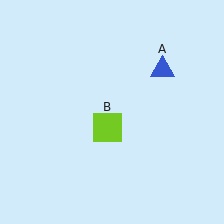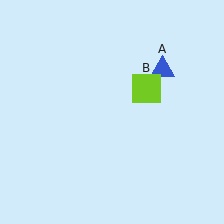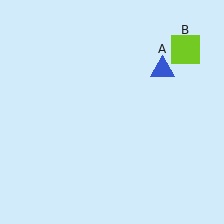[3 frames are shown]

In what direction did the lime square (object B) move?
The lime square (object B) moved up and to the right.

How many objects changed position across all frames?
1 object changed position: lime square (object B).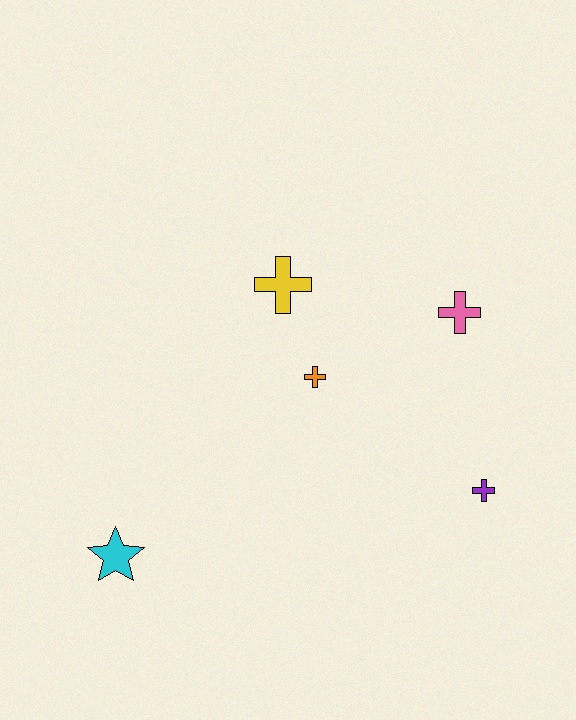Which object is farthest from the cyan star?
The pink cross is farthest from the cyan star.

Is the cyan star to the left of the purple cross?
Yes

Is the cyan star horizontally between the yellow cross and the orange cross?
No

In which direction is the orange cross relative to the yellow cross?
The orange cross is below the yellow cross.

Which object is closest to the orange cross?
The yellow cross is closest to the orange cross.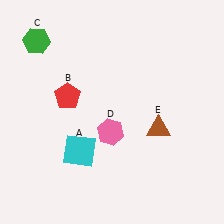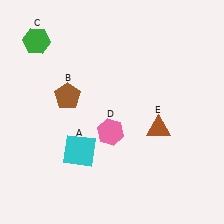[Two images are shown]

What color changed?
The pentagon (B) changed from red in Image 1 to brown in Image 2.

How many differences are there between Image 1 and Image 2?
There is 1 difference between the two images.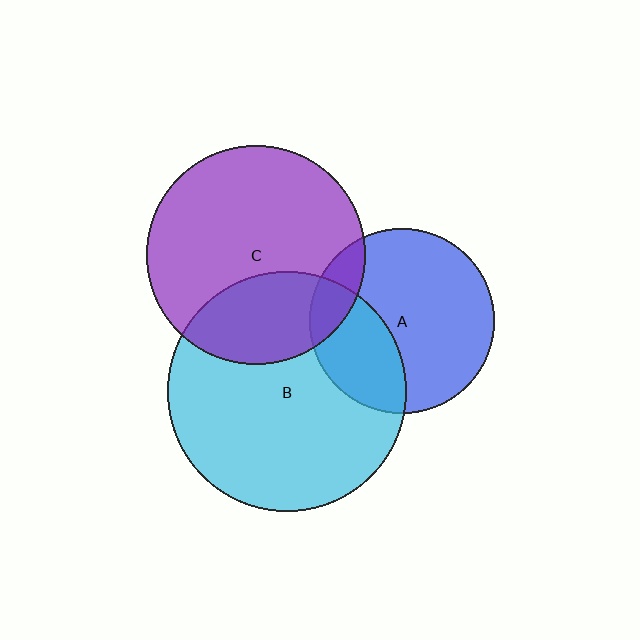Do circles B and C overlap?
Yes.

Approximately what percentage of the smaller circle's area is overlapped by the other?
Approximately 30%.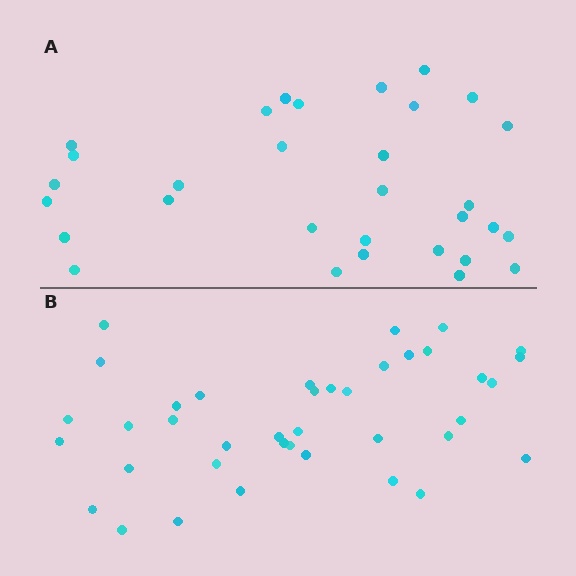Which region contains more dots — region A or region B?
Region B (the bottom region) has more dots.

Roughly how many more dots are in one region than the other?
Region B has roughly 8 or so more dots than region A.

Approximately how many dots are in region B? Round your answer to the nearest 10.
About 40 dots. (The exact count is 39, which rounds to 40.)